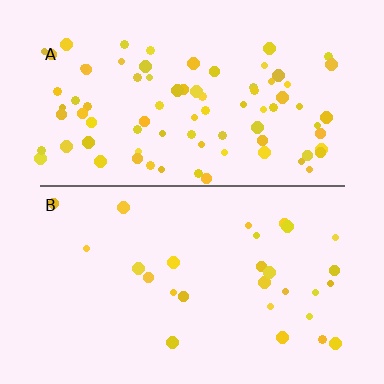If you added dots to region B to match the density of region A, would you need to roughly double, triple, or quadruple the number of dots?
Approximately triple.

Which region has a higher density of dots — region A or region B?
A (the top).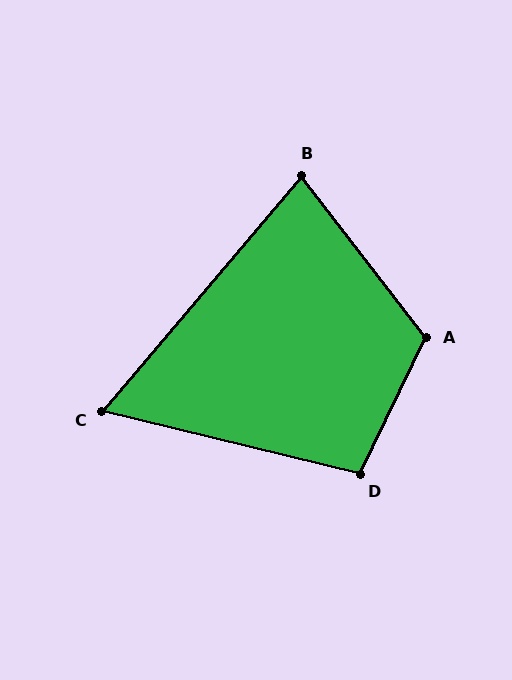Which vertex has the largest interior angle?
A, at approximately 117 degrees.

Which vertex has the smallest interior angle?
C, at approximately 63 degrees.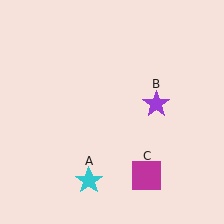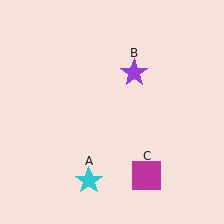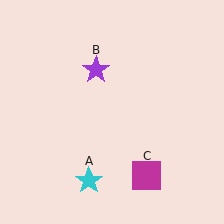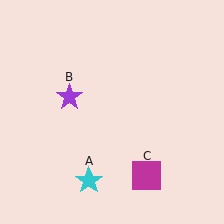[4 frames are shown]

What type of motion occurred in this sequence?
The purple star (object B) rotated counterclockwise around the center of the scene.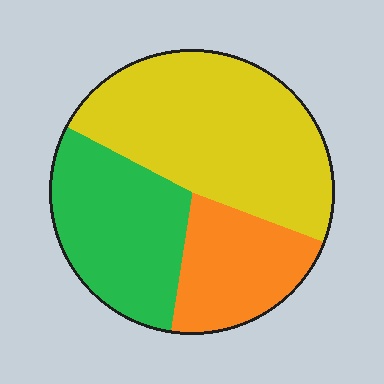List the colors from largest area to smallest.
From largest to smallest: yellow, green, orange.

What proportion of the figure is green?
Green covers 30% of the figure.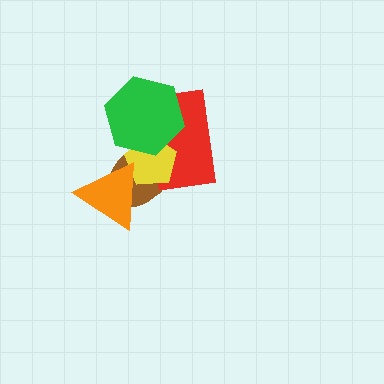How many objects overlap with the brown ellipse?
4 objects overlap with the brown ellipse.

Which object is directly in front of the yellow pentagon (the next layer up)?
The green hexagon is directly in front of the yellow pentagon.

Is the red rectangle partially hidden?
Yes, it is partially covered by another shape.